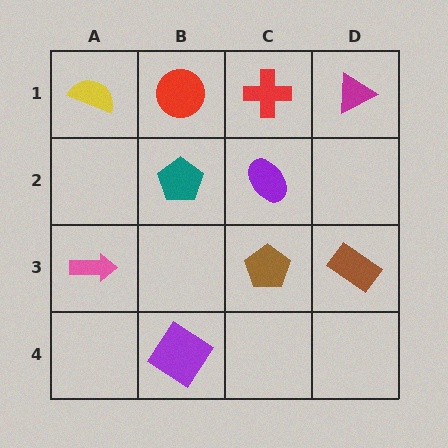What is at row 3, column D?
A brown rectangle.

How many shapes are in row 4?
1 shape.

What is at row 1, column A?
A yellow semicircle.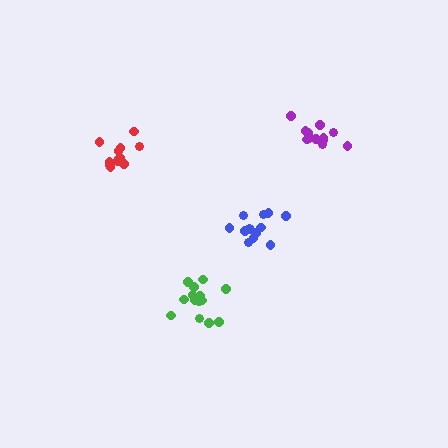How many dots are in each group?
Group 1: 15 dots, Group 2: 13 dots, Group 3: 13 dots, Group 4: 13 dots (54 total).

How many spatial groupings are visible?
There are 4 spatial groupings.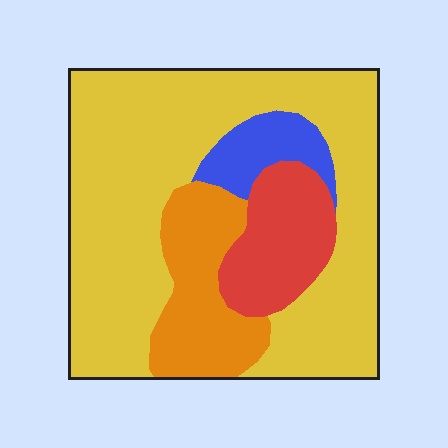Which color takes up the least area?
Blue, at roughly 5%.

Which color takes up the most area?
Yellow, at roughly 65%.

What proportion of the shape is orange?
Orange takes up about one sixth (1/6) of the shape.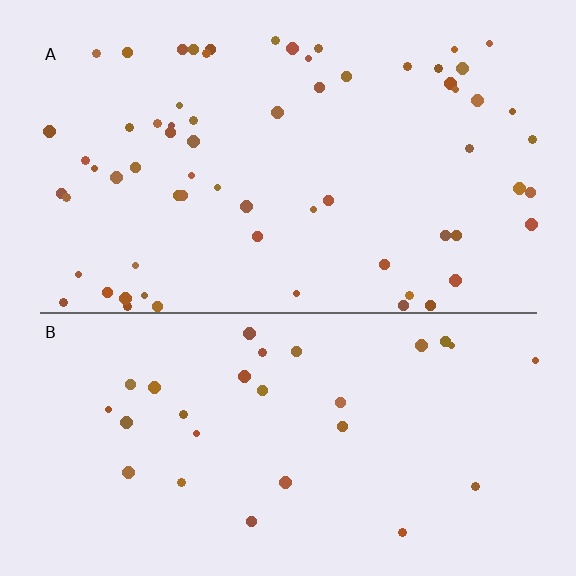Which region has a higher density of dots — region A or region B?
A (the top).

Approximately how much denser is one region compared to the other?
Approximately 2.3× — region A over region B.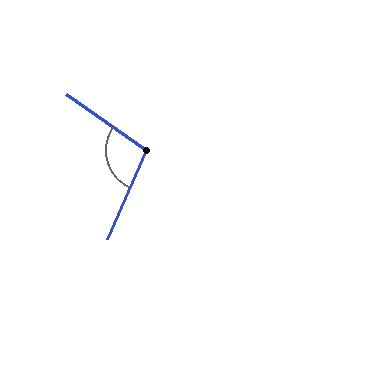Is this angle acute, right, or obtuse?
It is obtuse.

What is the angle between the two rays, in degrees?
Approximately 101 degrees.